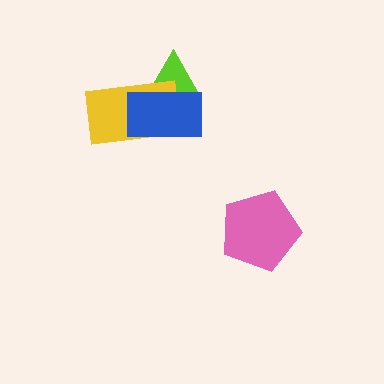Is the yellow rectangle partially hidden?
Yes, it is partially covered by another shape.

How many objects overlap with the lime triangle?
2 objects overlap with the lime triangle.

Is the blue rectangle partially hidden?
No, no other shape covers it.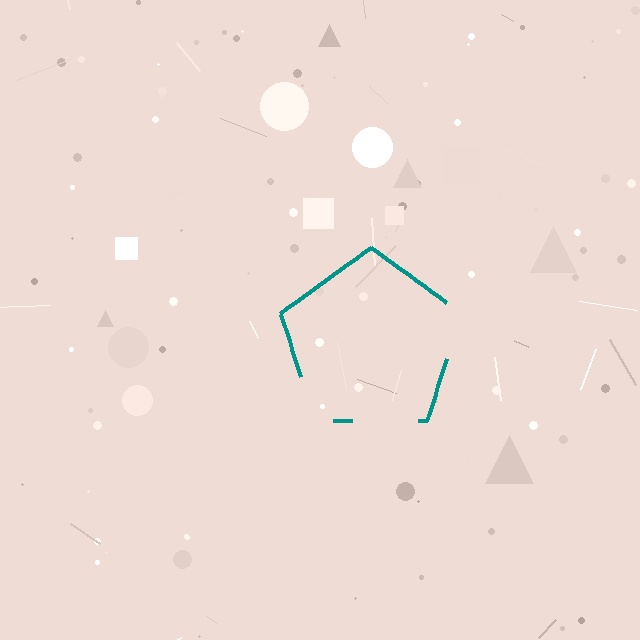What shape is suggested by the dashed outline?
The dashed outline suggests a pentagon.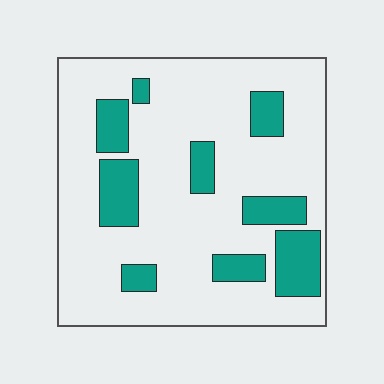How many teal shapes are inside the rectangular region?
9.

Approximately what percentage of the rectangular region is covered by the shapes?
Approximately 20%.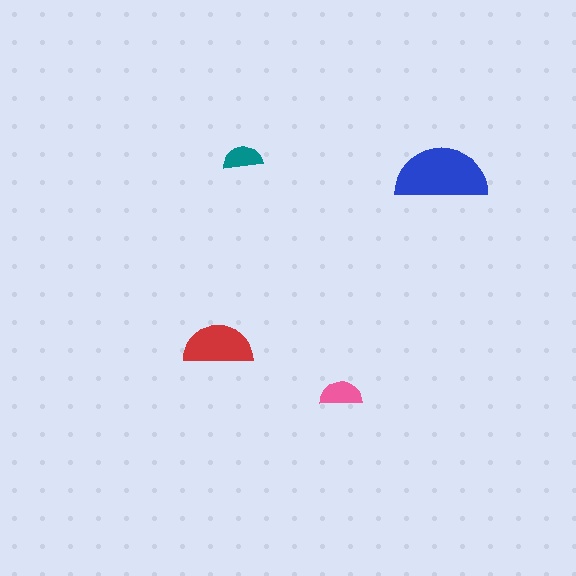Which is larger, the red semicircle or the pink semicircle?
The red one.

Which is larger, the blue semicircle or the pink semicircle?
The blue one.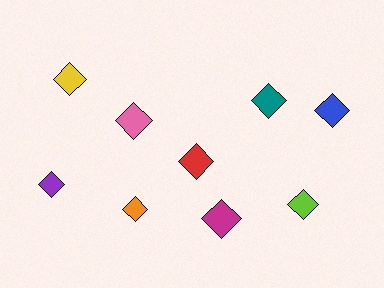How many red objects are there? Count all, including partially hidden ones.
There is 1 red object.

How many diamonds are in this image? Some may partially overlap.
There are 9 diamonds.